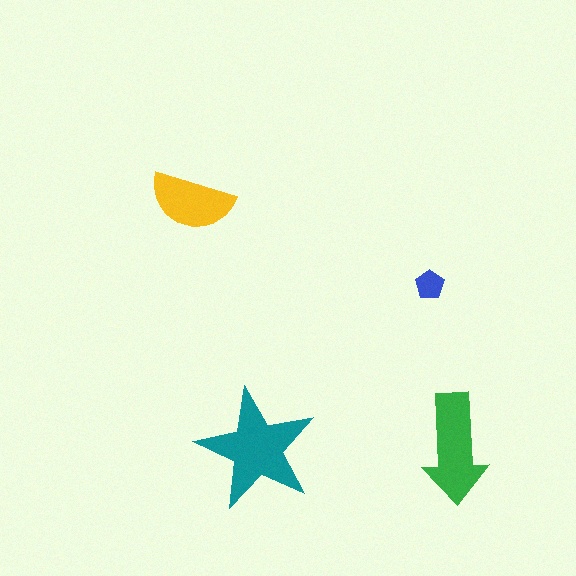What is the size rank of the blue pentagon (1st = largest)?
4th.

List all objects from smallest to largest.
The blue pentagon, the yellow semicircle, the green arrow, the teal star.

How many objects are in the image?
There are 4 objects in the image.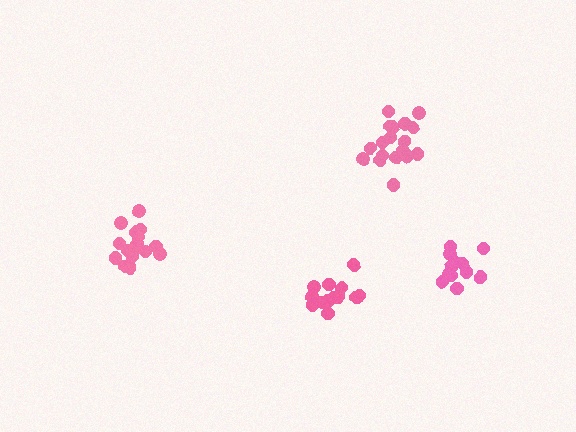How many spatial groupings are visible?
There are 4 spatial groupings.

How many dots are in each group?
Group 1: 18 dots, Group 2: 13 dots, Group 3: 12 dots, Group 4: 16 dots (59 total).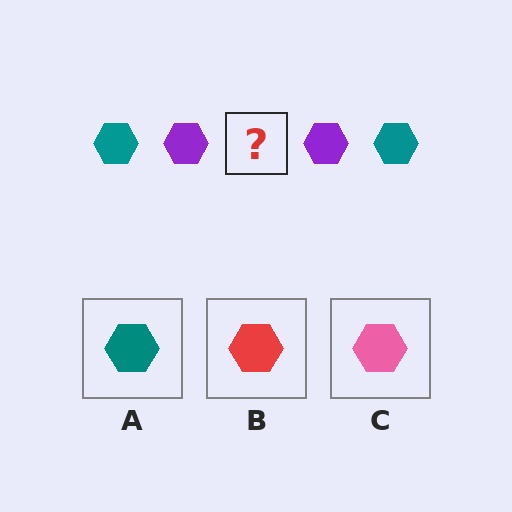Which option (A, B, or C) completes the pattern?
A.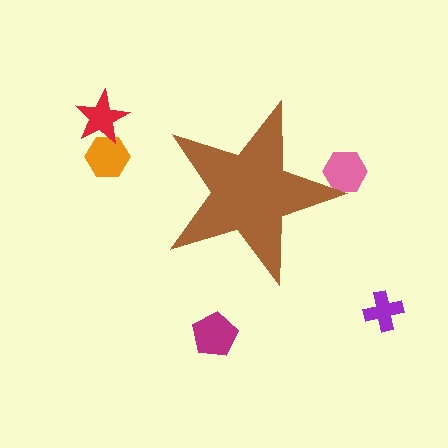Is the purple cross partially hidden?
No, the purple cross is fully visible.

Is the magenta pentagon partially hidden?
No, the magenta pentagon is fully visible.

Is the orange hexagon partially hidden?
No, the orange hexagon is fully visible.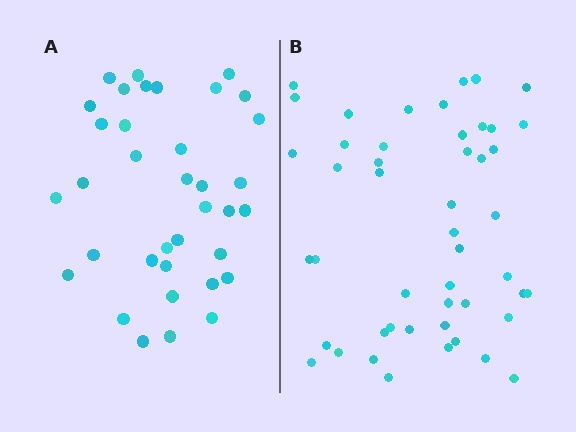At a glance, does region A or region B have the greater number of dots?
Region B (the right region) has more dots.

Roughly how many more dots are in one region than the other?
Region B has roughly 12 or so more dots than region A.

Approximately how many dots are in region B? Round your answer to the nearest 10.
About 50 dots. (The exact count is 48, which rounds to 50.)